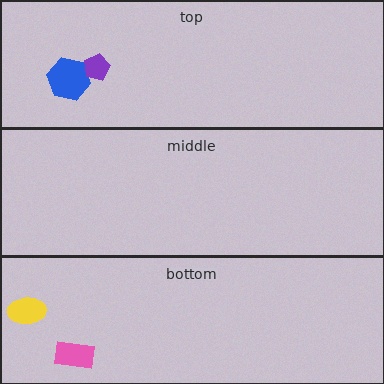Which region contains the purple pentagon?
The top region.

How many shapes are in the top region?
2.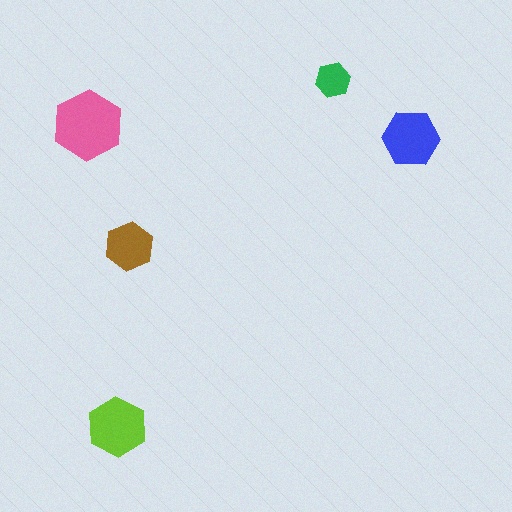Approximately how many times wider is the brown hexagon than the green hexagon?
About 1.5 times wider.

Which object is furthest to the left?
The pink hexagon is leftmost.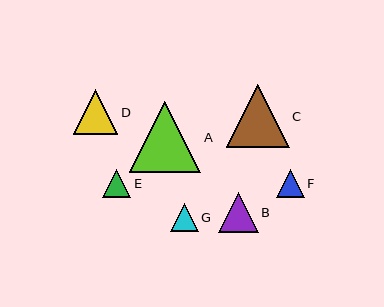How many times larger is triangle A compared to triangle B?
Triangle A is approximately 1.8 times the size of triangle B.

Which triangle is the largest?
Triangle A is the largest with a size of approximately 72 pixels.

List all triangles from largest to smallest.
From largest to smallest: A, C, D, B, G, E, F.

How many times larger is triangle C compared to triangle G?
Triangle C is approximately 2.2 times the size of triangle G.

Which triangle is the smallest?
Triangle F is the smallest with a size of approximately 27 pixels.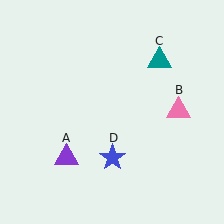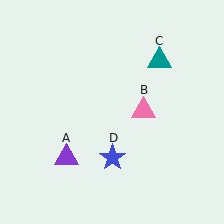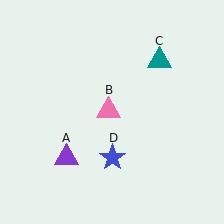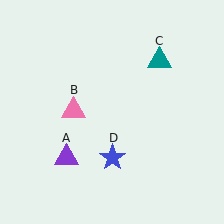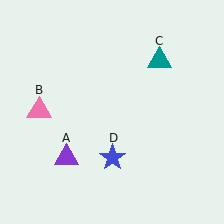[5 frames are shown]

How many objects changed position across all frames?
1 object changed position: pink triangle (object B).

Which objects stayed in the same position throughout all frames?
Purple triangle (object A) and teal triangle (object C) and blue star (object D) remained stationary.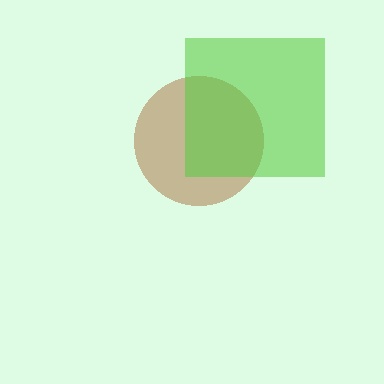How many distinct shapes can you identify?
There are 2 distinct shapes: a brown circle, a lime square.